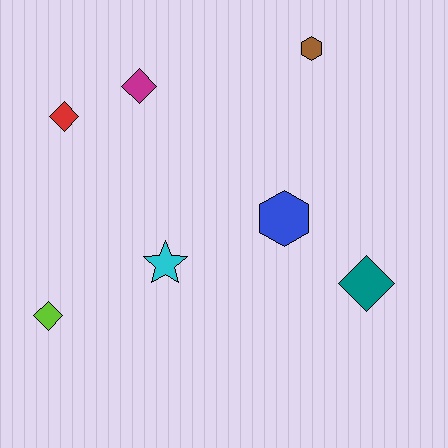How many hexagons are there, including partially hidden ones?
There are 2 hexagons.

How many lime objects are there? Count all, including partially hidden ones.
There is 1 lime object.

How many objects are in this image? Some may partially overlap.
There are 7 objects.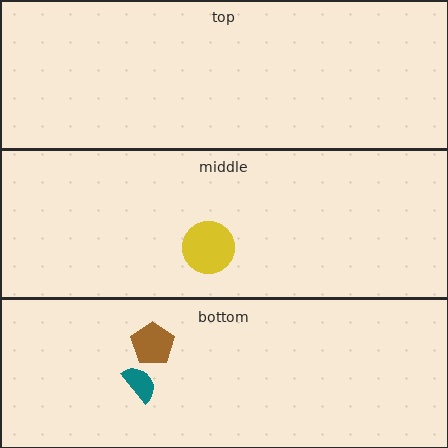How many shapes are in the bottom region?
2.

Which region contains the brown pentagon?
The bottom region.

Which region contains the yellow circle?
The middle region.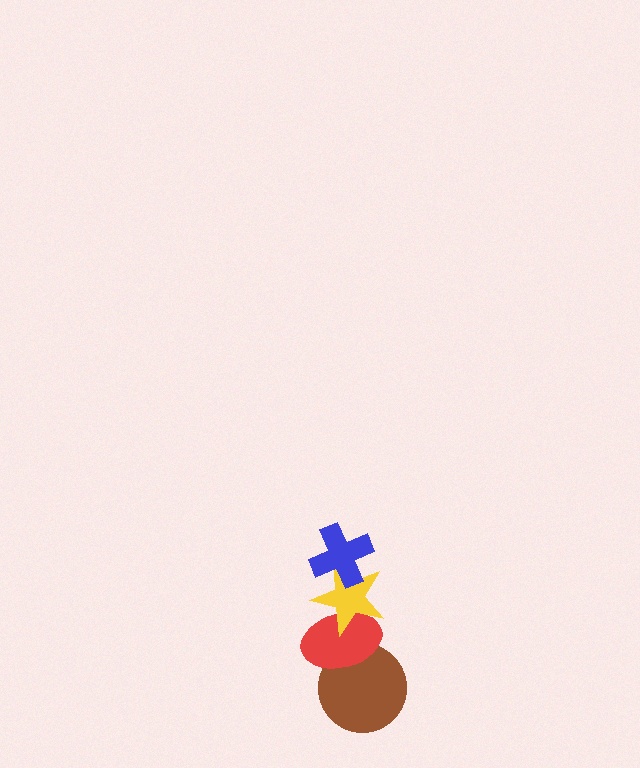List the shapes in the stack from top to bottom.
From top to bottom: the blue cross, the yellow star, the red ellipse, the brown circle.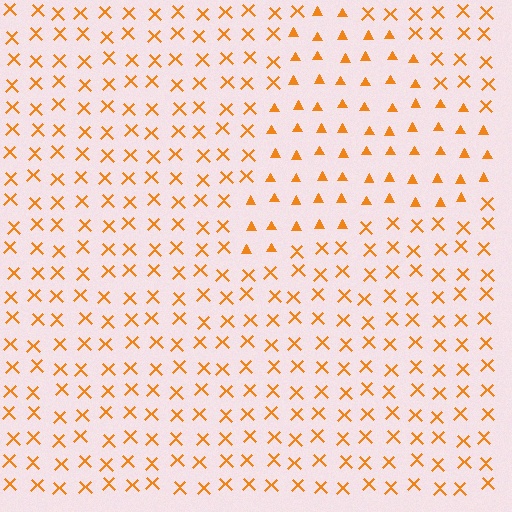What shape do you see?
I see a triangle.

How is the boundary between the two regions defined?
The boundary is defined by a change in element shape: triangles inside vs. X marks outside. All elements share the same color and spacing.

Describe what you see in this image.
The image is filled with small orange elements arranged in a uniform grid. A triangle-shaped region contains triangles, while the surrounding area contains X marks. The boundary is defined purely by the change in element shape.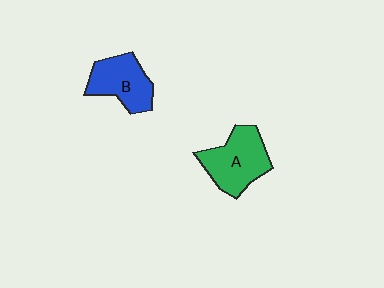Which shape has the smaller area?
Shape B (blue).